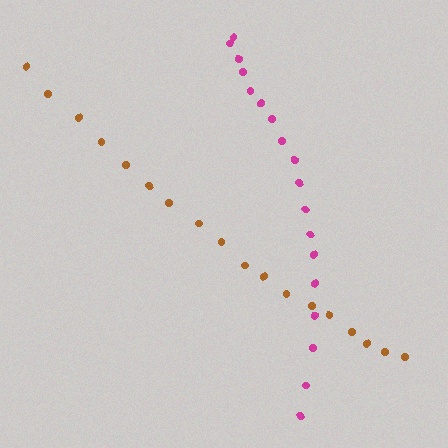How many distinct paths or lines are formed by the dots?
There are 2 distinct paths.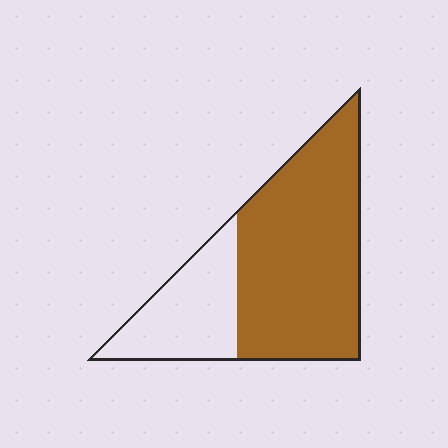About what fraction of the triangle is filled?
About two thirds (2/3).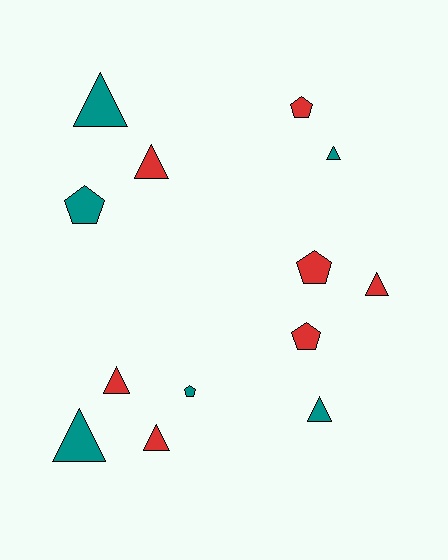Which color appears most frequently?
Red, with 7 objects.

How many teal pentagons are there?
There are 2 teal pentagons.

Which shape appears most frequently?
Triangle, with 8 objects.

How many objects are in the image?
There are 13 objects.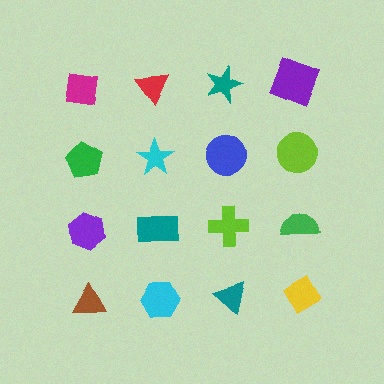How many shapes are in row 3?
4 shapes.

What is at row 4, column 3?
A teal triangle.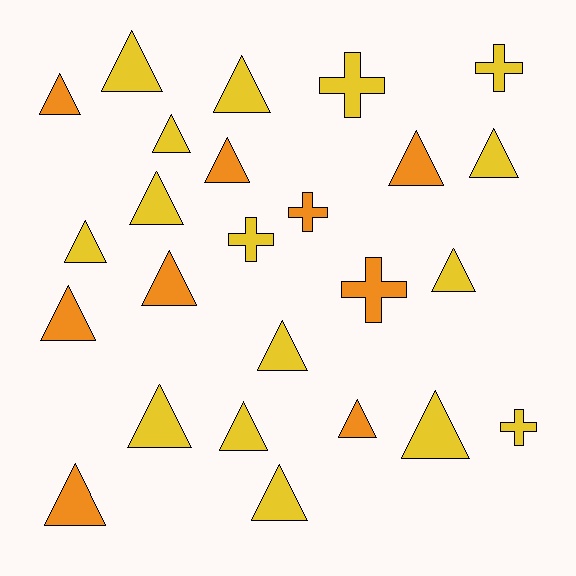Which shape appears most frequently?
Triangle, with 19 objects.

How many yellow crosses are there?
There are 4 yellow crosses.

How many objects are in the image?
There are 25 objects.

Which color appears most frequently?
Yellow, with 16 objects.